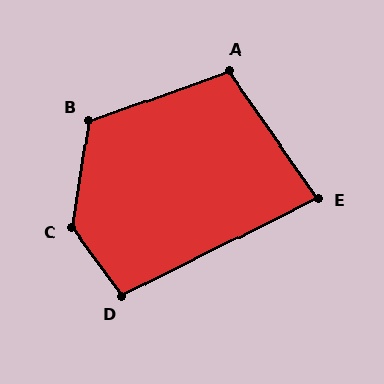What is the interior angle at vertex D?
Approximately 100 degrees (obtuse).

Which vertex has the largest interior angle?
C, at approximately 135 degrees.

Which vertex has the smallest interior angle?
E, at approximately 82 degrees.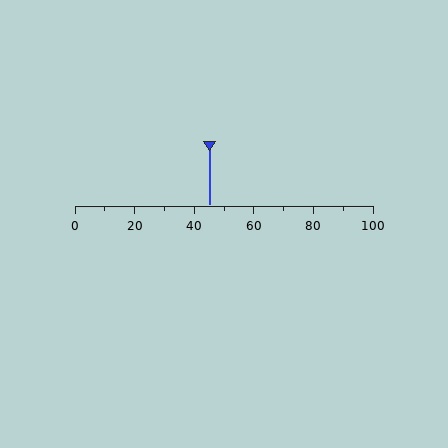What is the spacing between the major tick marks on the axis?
The major ticks are spaced 20 apart.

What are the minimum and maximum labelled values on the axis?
The axis runs from 0 to 100.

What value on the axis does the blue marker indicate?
The marker indicates approximately 45.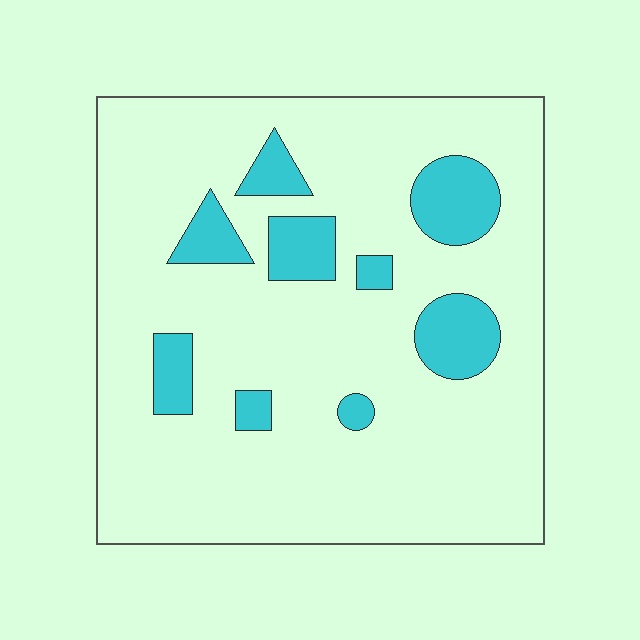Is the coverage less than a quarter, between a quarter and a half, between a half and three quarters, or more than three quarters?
Less than a quarter.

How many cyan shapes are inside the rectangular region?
9.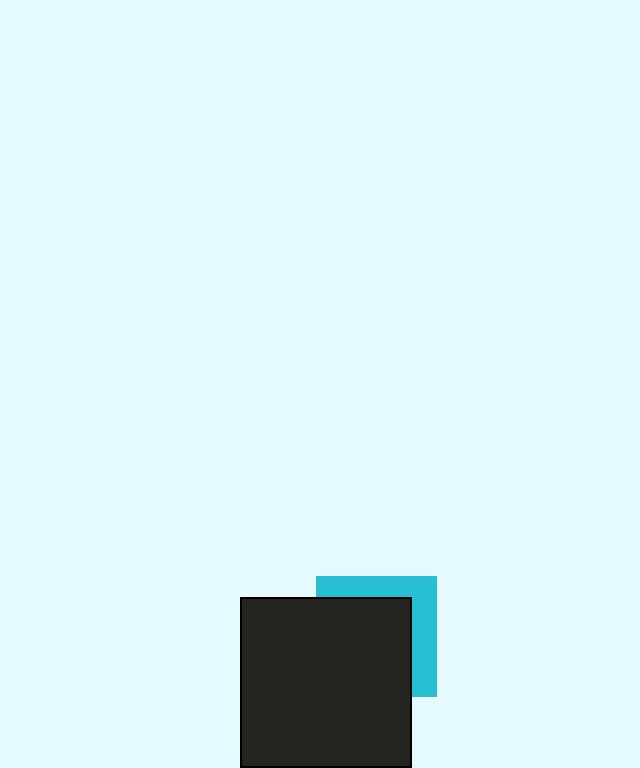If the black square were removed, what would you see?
You would see the complete cyan square.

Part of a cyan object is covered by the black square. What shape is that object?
It is a square.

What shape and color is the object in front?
The object in front is a black square.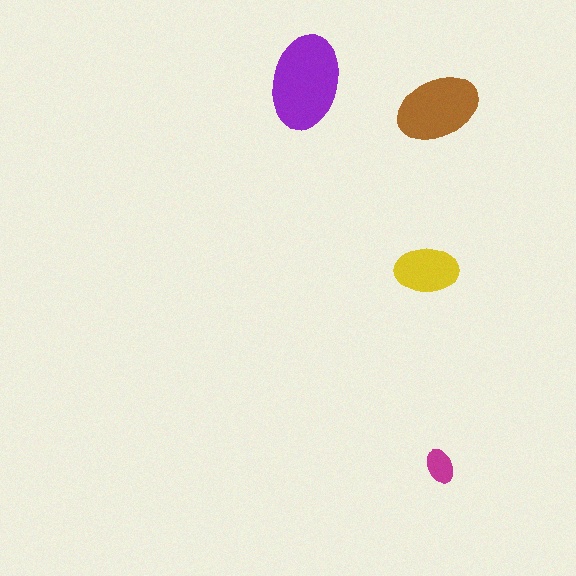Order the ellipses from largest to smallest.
the purple one, the brown one, the yellow one, the magenta one.